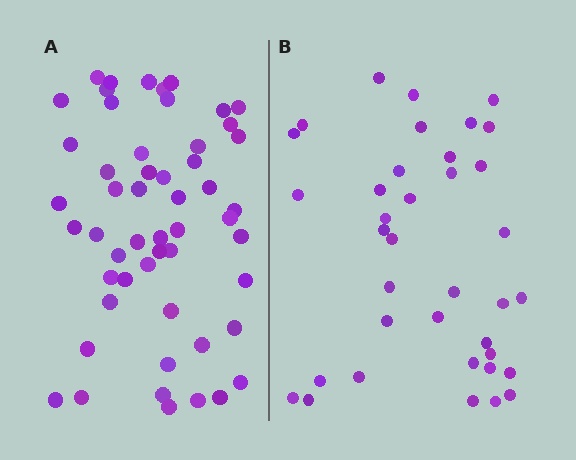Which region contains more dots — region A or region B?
Region A (the left region) has more dots.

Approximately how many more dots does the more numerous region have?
Region A has approximately 15 more dots than region B.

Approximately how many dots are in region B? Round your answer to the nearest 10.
About 40 dots. (The exact count is 37, which rounds to 40.)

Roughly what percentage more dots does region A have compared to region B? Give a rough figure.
About 45% more.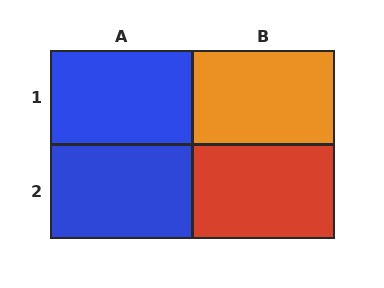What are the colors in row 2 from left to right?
Blue, red.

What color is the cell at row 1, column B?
Orange.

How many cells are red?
1 cell is red.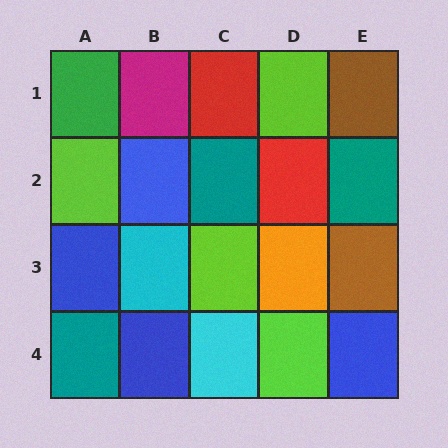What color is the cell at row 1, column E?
Brown.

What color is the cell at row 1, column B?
Magenta.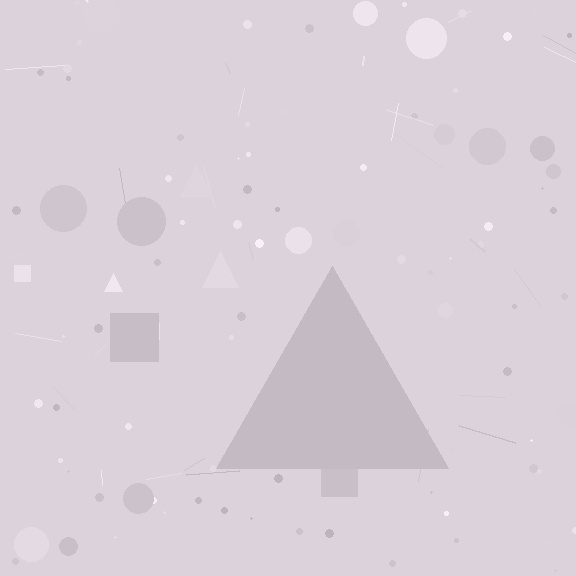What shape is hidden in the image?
A triangle is hidden in the image.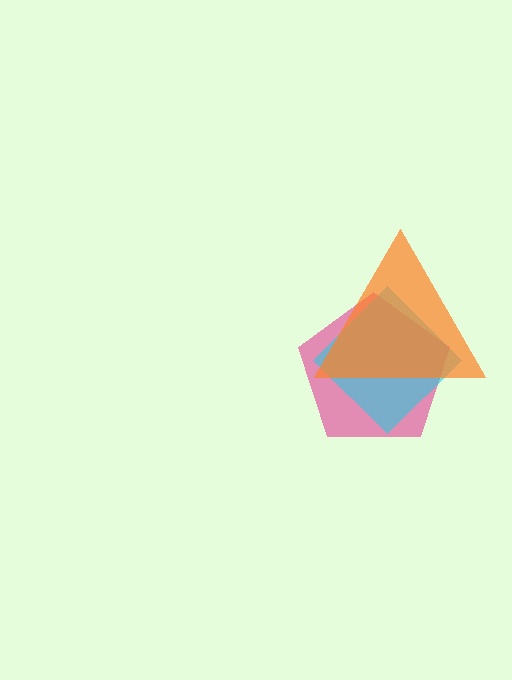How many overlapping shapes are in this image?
There are 3 overlapping shapes in the image.